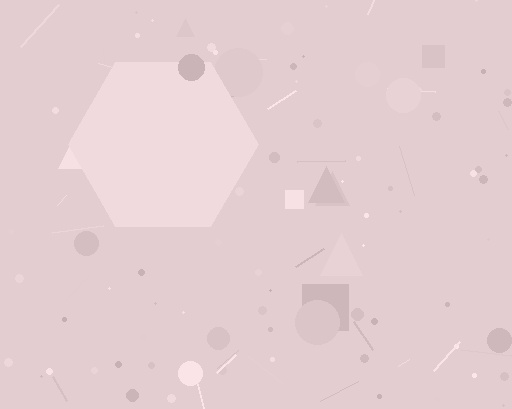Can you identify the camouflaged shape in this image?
The camouflaged shape is a hexagon.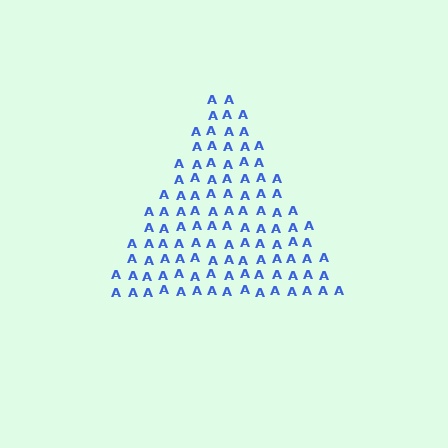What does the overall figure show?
The overall figure shows a triangle.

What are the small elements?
The small elements are letter A's.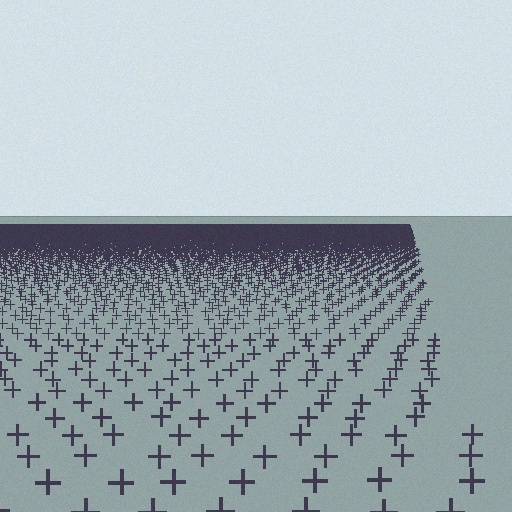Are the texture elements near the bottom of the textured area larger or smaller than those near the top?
Larger. Near the bottom, elements are closer to the viewer and appear at a bigger on-screen size.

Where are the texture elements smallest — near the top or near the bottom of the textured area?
Near the top.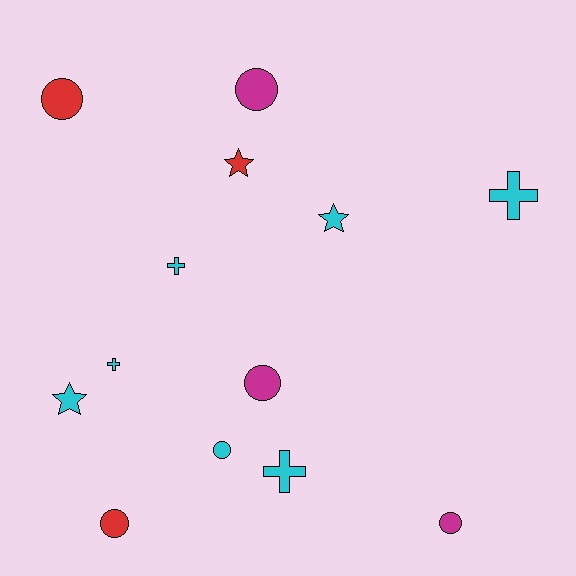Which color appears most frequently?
Cyan, with 7 objects.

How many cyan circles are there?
There is 1 cyan circle.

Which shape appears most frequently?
Circle, with 6 objects.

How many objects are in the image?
There are 13 objects.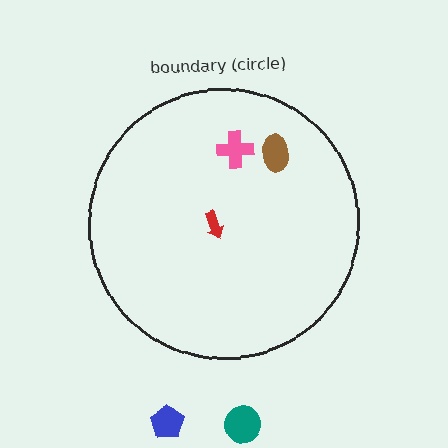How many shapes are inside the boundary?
3 inside, 2 outside.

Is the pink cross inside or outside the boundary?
Inside.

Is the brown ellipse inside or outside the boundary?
Inside.